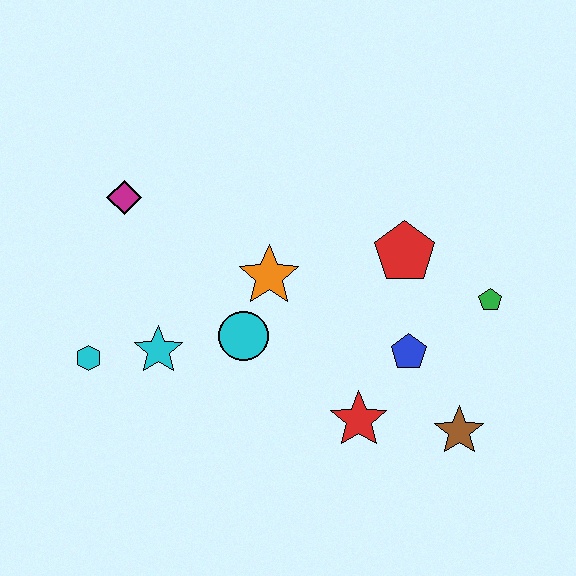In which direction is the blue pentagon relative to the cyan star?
The blue pentagon is to the right of the cyan star.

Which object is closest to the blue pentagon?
The red star is closest to the blue pentagon.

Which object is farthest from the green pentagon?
The cyan hexagon is farthest from the green pentagon.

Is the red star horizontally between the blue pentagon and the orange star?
Yes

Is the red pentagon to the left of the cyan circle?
No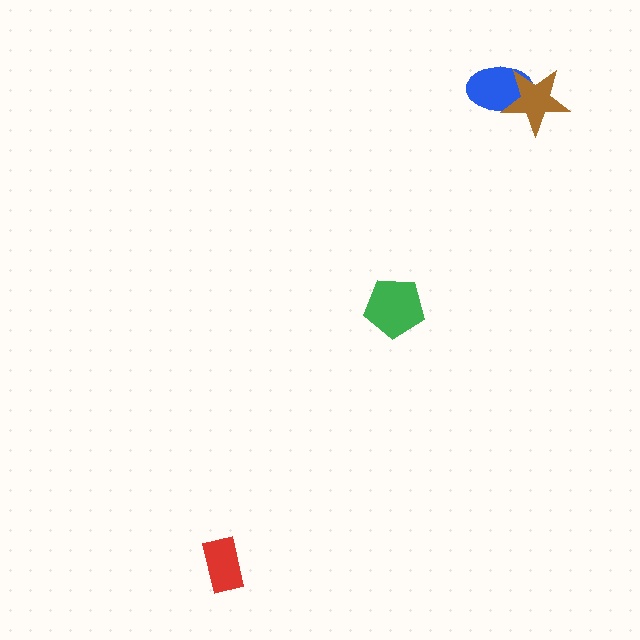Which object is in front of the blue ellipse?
The brown star is in front of the blue ellipse.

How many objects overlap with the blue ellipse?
1 object overlaps with the blue ellipse.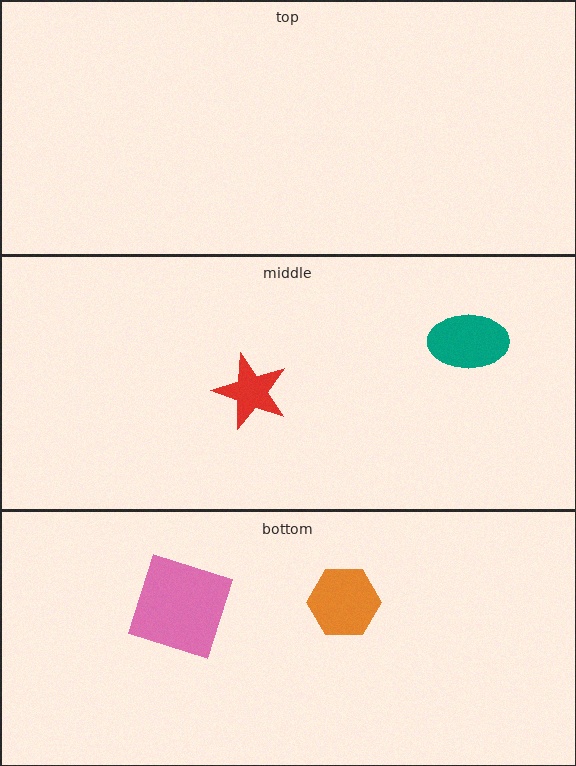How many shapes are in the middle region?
2.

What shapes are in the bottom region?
The orange hexagon, the pink square.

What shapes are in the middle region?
The teal ellipse, the red star.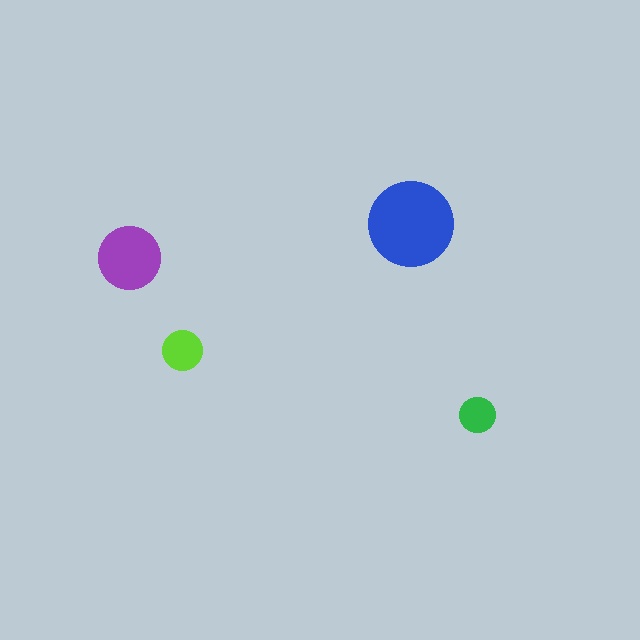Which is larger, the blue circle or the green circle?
The blue one.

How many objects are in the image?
There are 4 objects in the image.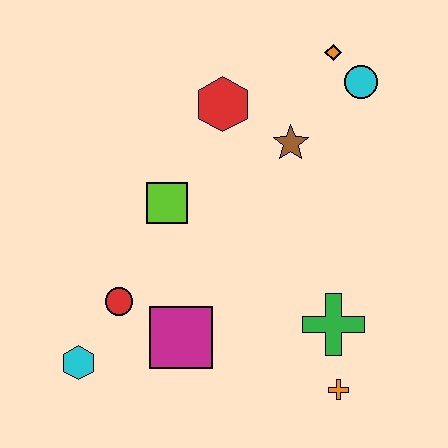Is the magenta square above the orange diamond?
No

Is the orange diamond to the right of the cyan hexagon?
Yes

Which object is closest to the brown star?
The red hexagon is closest to the brown star.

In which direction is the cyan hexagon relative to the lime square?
The cyan hexagon is below the lime square.